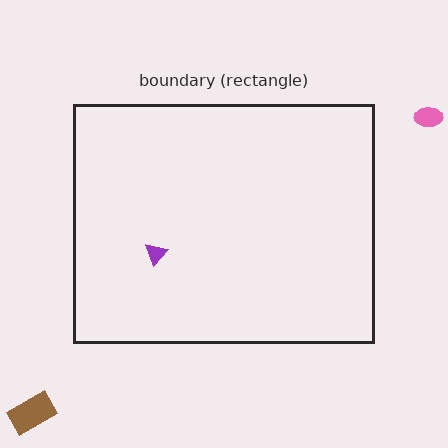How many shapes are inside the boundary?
1 inside, 2 outside.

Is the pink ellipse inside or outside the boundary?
Outside.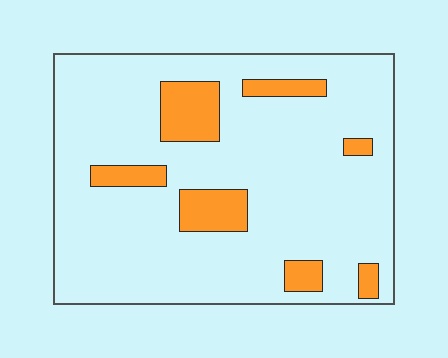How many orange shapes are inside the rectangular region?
7.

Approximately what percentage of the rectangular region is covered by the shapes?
Approximately 15%.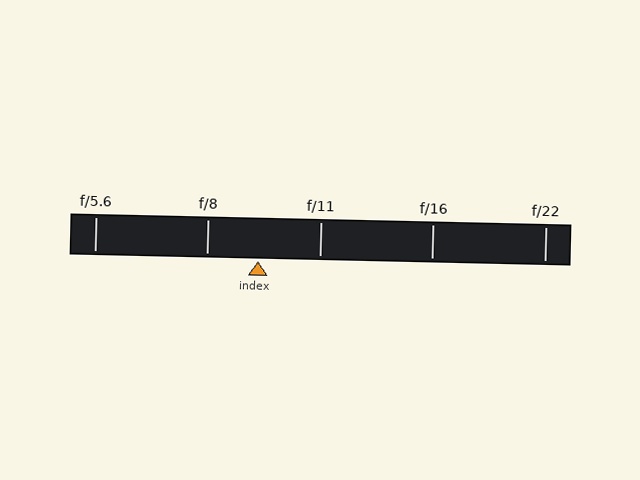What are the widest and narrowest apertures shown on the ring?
The widest aperture shown is f/5.6 and the narrowest is f/22.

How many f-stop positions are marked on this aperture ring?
There are 5 f-stop positions marked.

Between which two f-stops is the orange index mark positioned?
The index mark is between f/8 and f/11.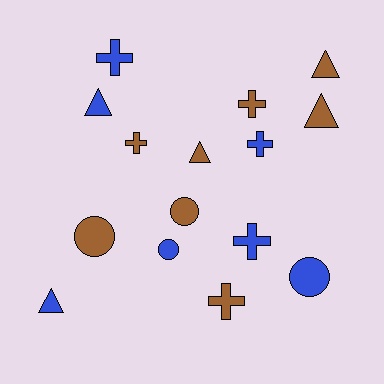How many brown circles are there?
There are 2 brown circles.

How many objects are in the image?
There are 15 objects.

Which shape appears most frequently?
Cross, with 6 objects.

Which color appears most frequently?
Brown, with 8 objects.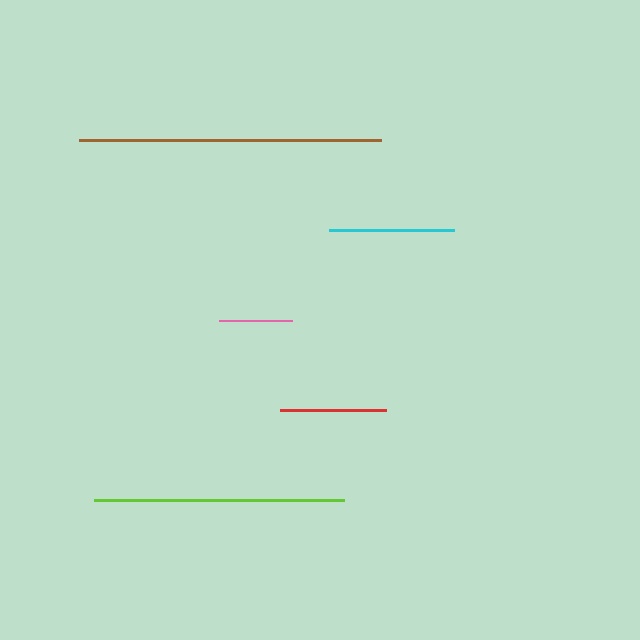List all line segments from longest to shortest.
From longest to shortest: brown, lime, cyan, red, pink.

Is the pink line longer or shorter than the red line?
The red line is longer than the pink line.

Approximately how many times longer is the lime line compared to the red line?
The lime line is approximately 2.4 times the length of the red line.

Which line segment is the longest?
The brown line is the longest at approximately 302 pixels.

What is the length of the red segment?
The red segment is approximately 106 pixels long.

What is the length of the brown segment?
The brown segment is approximately 302 pixels long.